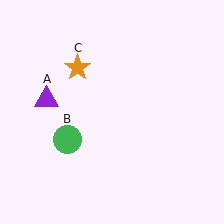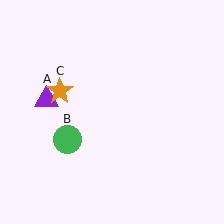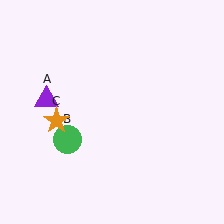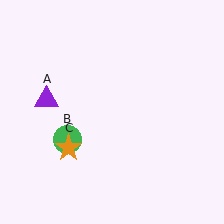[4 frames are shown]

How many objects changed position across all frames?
1 object changed position: orange star (object C).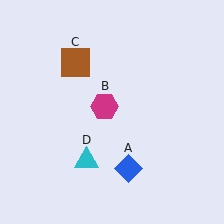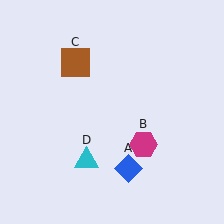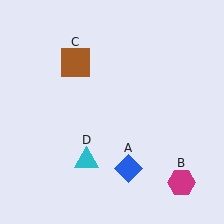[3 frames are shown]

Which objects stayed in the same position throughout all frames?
Blue diamond (object A) and brown square (object C) and cyan triangle (object D) remained stationary.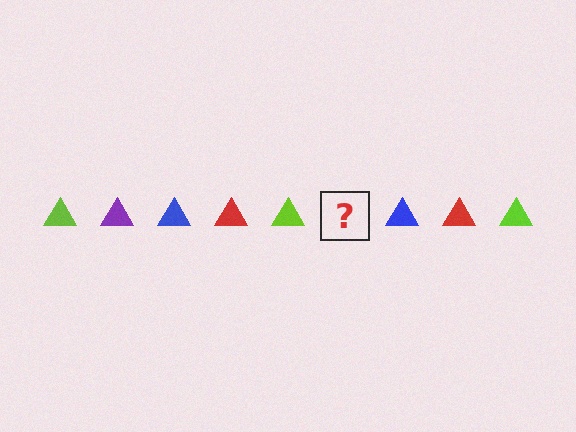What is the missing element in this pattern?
The missing element is a purple triangle.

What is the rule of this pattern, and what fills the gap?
The rule is that the pattern cycles through lime, purple, blue, red triangles. The gap should be filled with a purple triangle.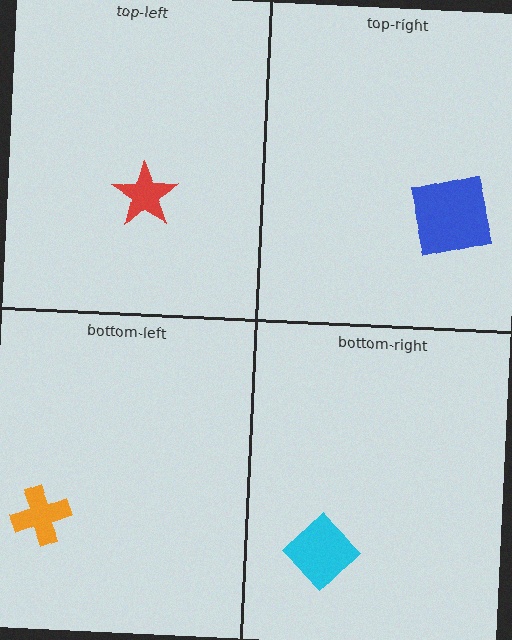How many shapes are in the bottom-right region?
1.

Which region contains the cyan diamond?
The bottom-right region.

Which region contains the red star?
The top-left region.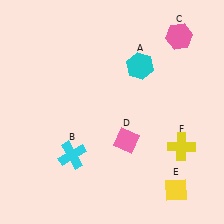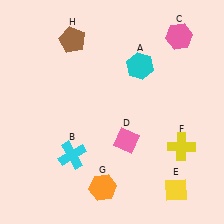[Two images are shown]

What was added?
An orange hexagon (G), a brown pentagon (H) were added in Image 2.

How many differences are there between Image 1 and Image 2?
There are 2 differences between the two images.